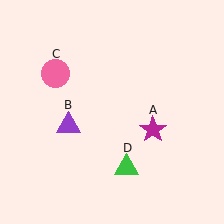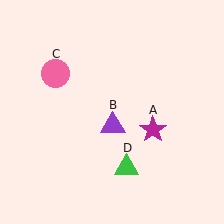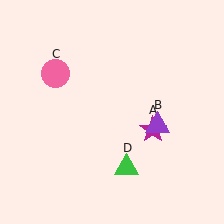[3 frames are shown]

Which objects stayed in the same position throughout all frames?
Magenta star (object A) and pink circle (object C) and green triangle (object D) remained stationary.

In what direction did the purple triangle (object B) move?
The purple triangle (object B) moved right.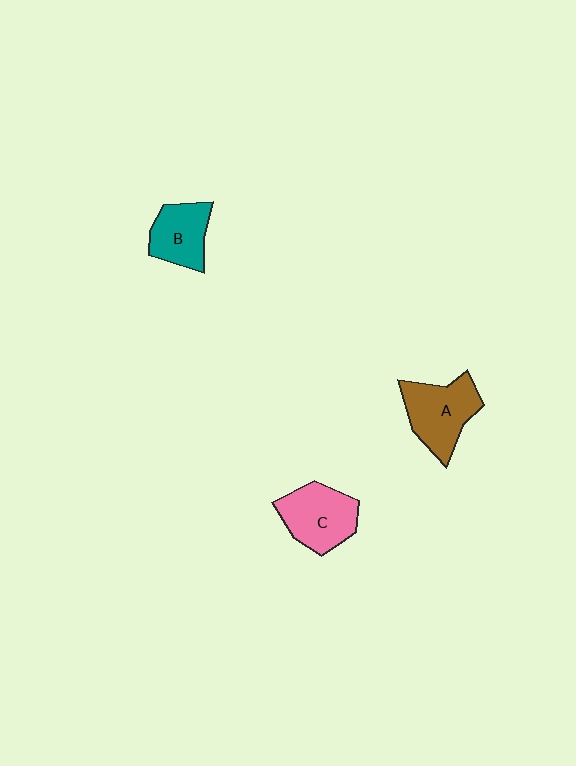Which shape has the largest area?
Shape A (brown).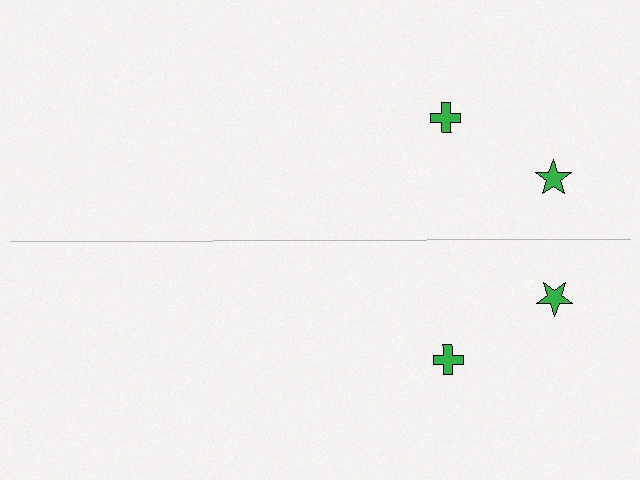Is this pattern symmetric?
Yes, this pattern has bilateral (reflection) symmetry.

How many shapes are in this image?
There are 4 shapes in this image.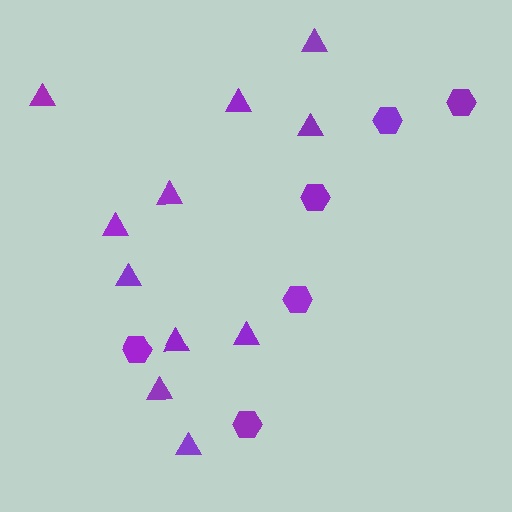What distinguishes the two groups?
There are 2 groups: one group of hexagons (6) and one group of triangles (11).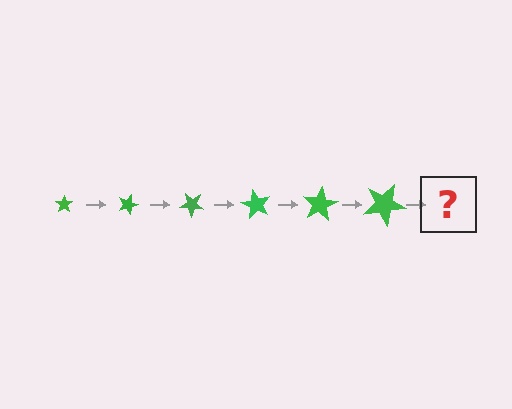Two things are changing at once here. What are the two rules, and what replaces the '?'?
The two rules are that the star grows larger each step and it rotates 20 degrees each step. The '?' should be a star, larger than the previous one and rotated 120 degrees from the start.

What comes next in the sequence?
The next element should be a star, larger than the previous one and rotated 120 degrees from the start.